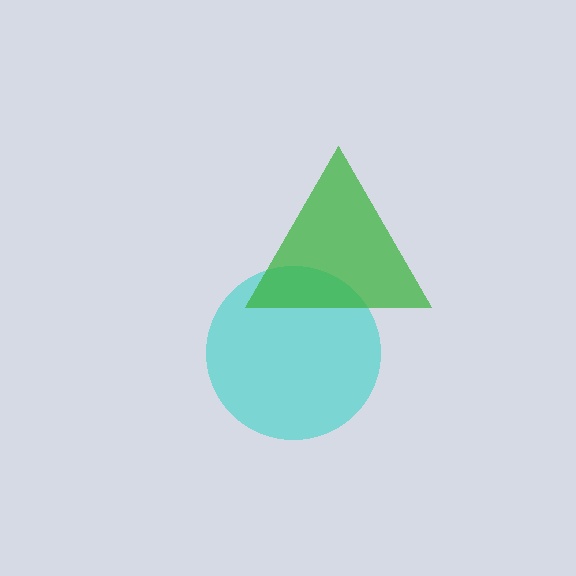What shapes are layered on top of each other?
The layered shapes are: a cyan circle, a green triangle.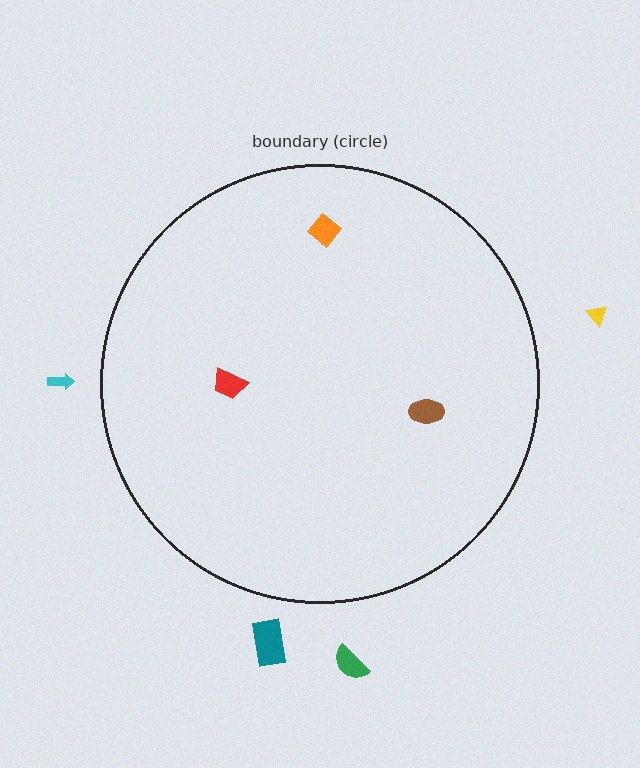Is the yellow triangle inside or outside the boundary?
Outside.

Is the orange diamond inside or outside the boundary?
Inside.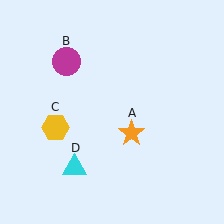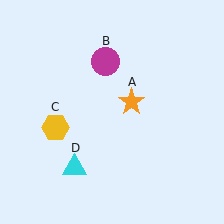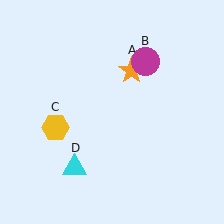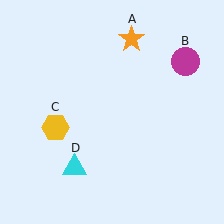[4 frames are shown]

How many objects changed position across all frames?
2 objects changed position: orange star (object A), magenta circle (object B).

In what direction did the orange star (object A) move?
The orange star (object A) moved up.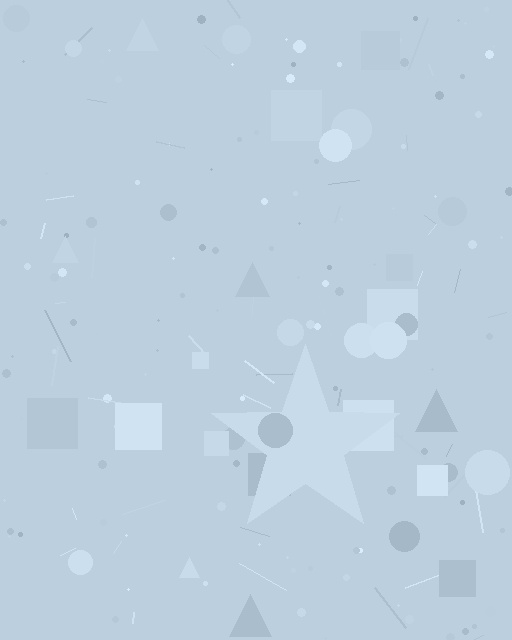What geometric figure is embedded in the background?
A star is embedded in the background.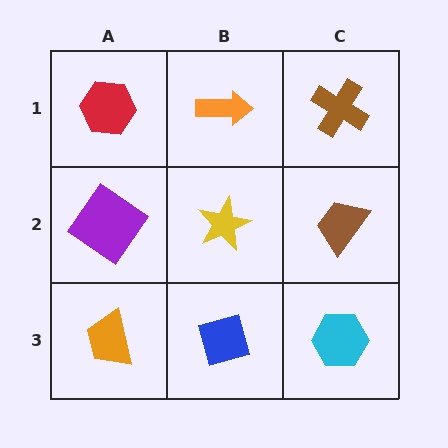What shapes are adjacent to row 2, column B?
An orange arrow (row 1, column B), a blue diamond (row 3, column B), a purple diamond (row 2, column A), a brown trapezoid (row 2, column C).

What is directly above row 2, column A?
A red hexagon.